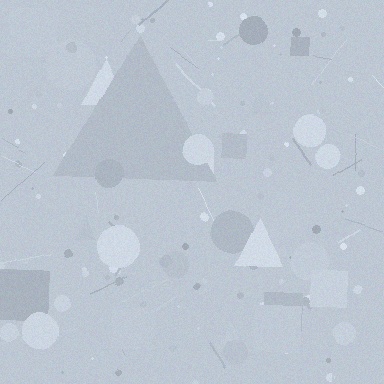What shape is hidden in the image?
A triangle is hidden in the image.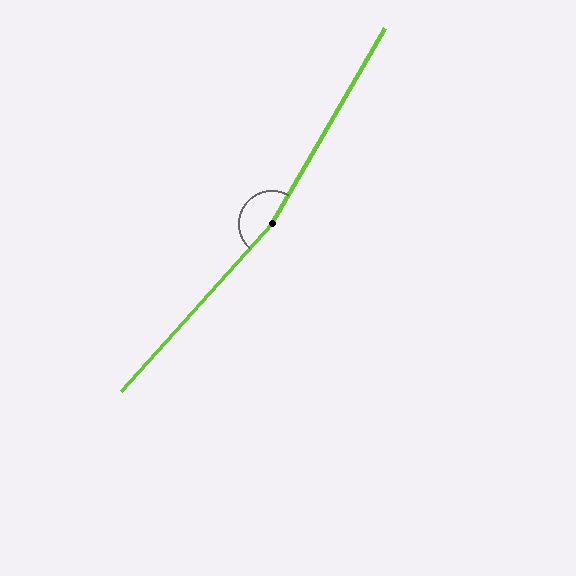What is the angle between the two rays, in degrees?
Approximately 168 degrees.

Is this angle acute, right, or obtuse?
It is obtuse.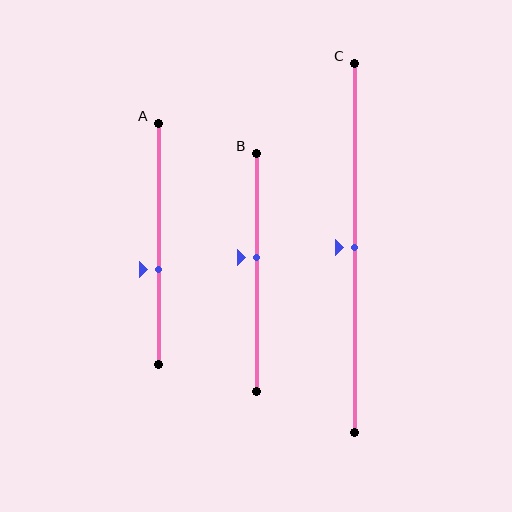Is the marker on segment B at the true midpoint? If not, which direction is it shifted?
No, the marker on segment B is shifted upward by about 6% of the segment length.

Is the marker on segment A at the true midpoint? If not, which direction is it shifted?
No, the marker on segment A is shifted downward by about 10% of the segment length.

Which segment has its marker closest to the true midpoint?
Segment C has its marker closest to the true midpoint.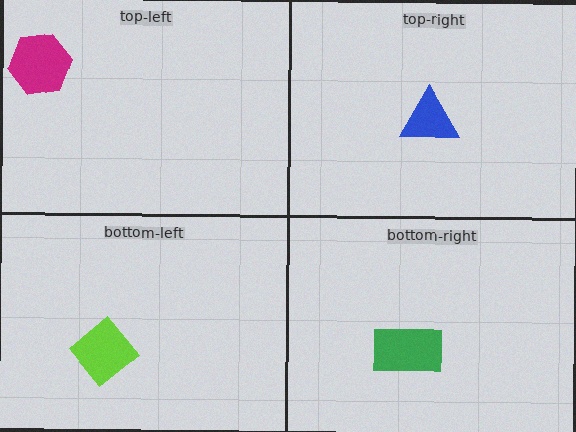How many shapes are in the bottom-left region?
1.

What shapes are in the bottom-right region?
The green rectangle.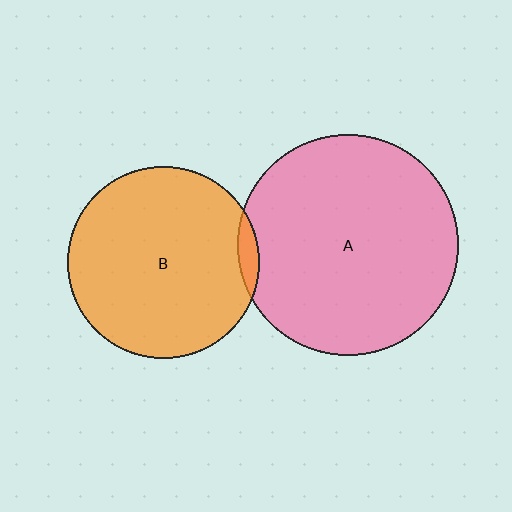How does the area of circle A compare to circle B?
Approximately 1.3 times.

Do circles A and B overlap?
Yes.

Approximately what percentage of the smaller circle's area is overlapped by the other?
Approximately 5%.